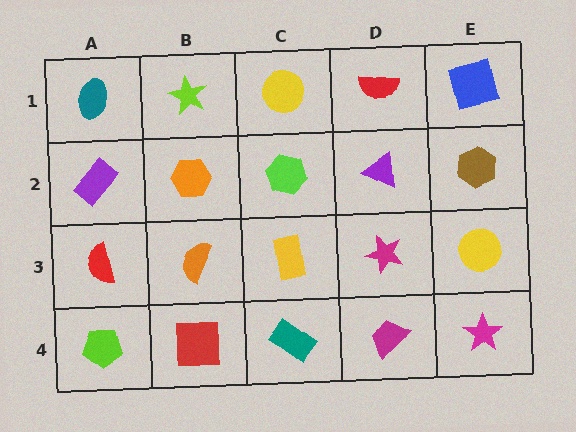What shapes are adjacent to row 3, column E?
A brown hexagon (row 2, column E), a magenta star (row 4, column E), a magenta star (row 3, column D).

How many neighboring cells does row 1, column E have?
2.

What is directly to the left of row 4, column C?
A red square.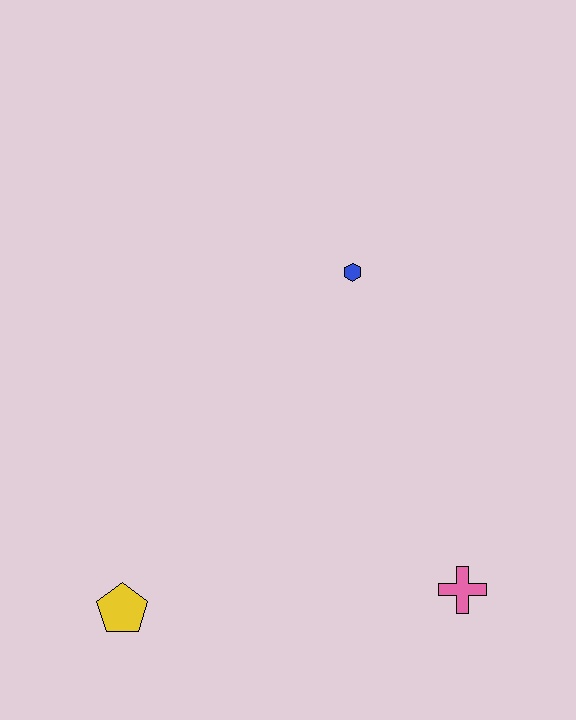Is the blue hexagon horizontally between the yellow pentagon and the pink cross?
Yes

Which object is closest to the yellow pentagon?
The pink cross is closest to the yellow pentagon.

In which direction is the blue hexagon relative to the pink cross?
The blue hexagon is above the pink cross.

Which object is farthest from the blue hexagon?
The yellow pentagon is farthest from the blue hexagon.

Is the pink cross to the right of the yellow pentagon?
Yes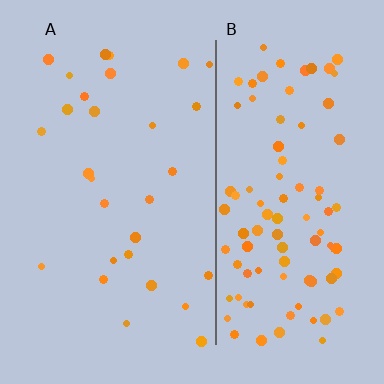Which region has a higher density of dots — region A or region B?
B (the right).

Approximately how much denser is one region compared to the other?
Approximately 3.4× — region B over region A.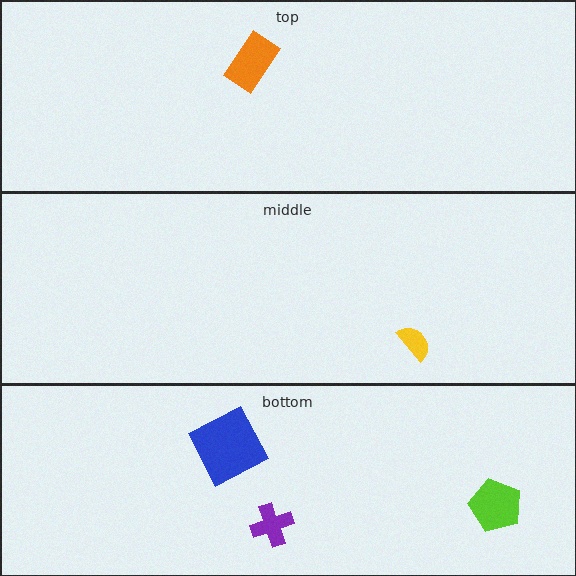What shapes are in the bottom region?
The blue square, the purple cross, the lime pentagon.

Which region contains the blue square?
The bottom region.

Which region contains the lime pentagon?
The bottom region.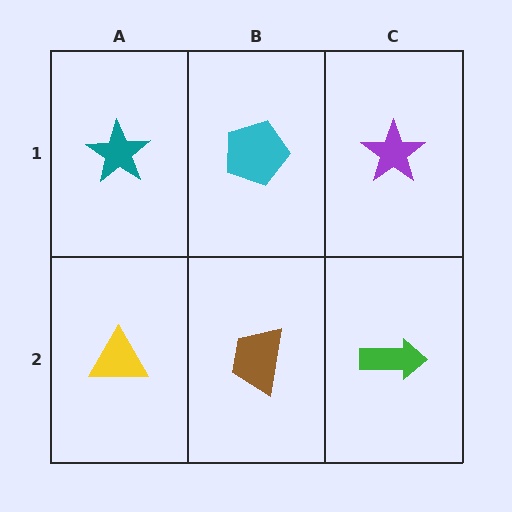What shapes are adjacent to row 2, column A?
A teal star (row 1, column A), a brown trapezoid (row 2, column B).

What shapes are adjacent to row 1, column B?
A brown trapezoid (row 2, column B), a teal star (row 1, column A), a purple star (row 1, column C).